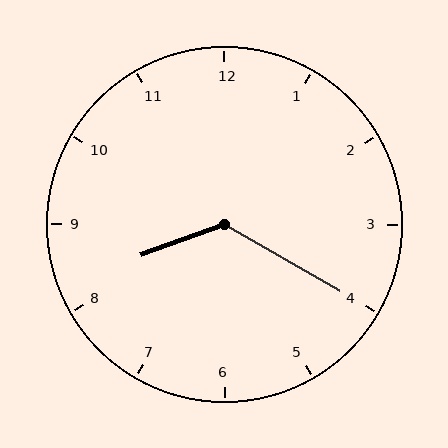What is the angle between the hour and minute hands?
Approximately 130 degrees.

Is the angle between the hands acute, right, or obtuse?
It is obtuse.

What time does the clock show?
8:20.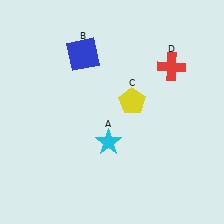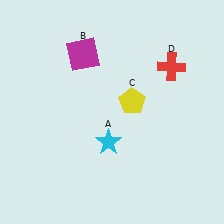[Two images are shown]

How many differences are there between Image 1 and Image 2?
There is 1 difference between the two images.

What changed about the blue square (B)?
In Image 1, B is blue. In Image 2, it changed to magenta.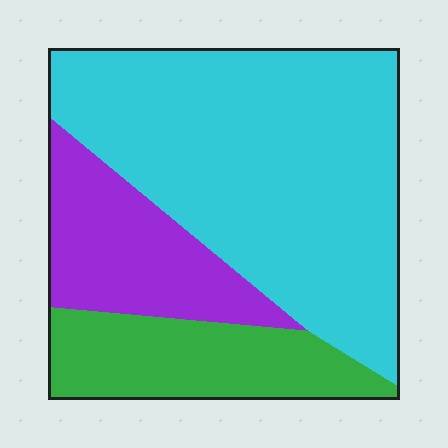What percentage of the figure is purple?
Purple covers 20% of the figure.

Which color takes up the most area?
Cyan, at roughly 60%.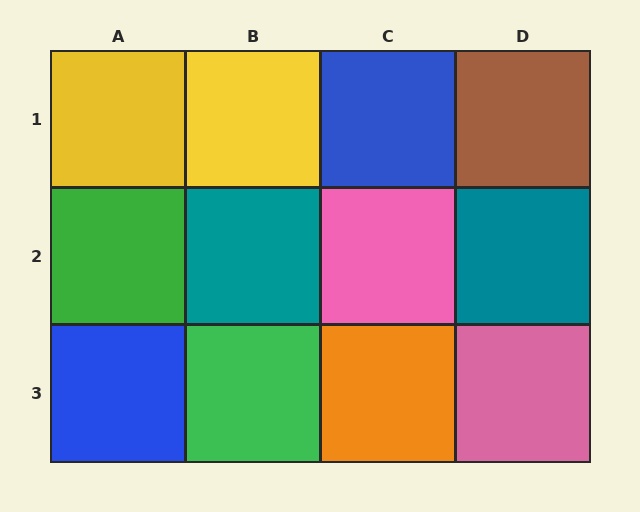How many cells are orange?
1 cell is orange.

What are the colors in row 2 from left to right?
Green, teal, pink, teal.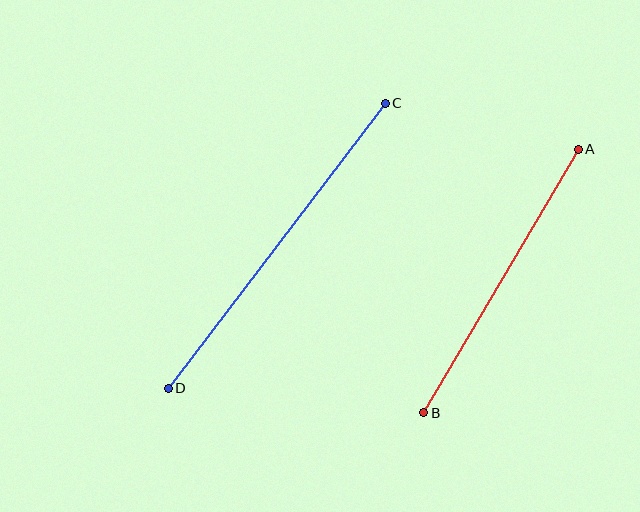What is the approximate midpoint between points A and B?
The midpoint is at approximately (501, 281) pixels.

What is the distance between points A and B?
The distance is approximately 306 pixels.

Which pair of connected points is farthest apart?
Points C and D are farthest apart.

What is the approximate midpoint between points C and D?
The midpoint is at approximately (277, 246) pixels.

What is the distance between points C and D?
The distance is approximately 358 pixels.